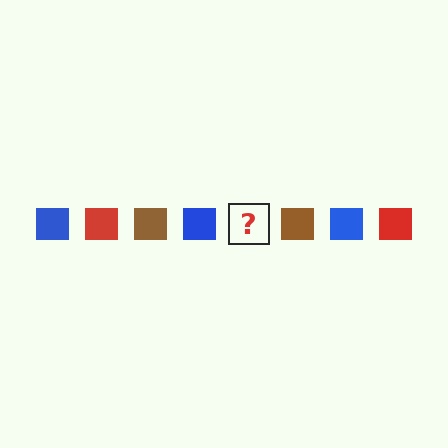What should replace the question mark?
The question mark should be replaced with a red square.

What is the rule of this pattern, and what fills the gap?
The rule is that the pattern cycles through blue, red, brown squares. The gap should be filled with a red square.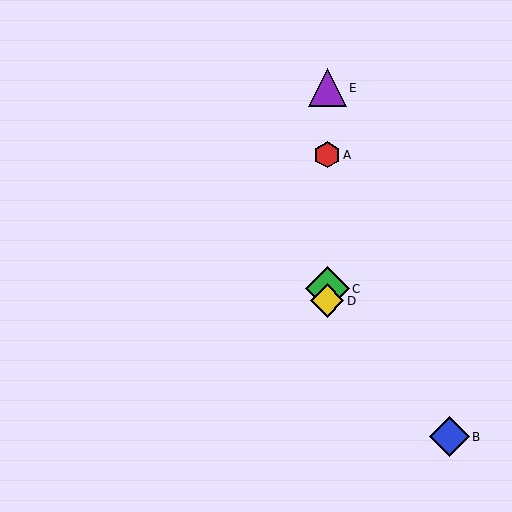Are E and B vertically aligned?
No, E is at x≈327 and B is at x≈449.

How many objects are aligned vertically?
4 objects (A, C, D, E) are aligned vertically.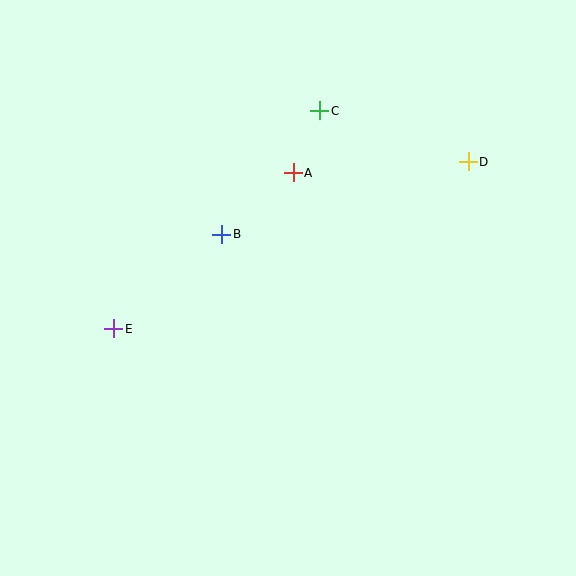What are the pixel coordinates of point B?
Point B is at (222, 234).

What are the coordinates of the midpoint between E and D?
The midpoint between E and D is at (291, 245).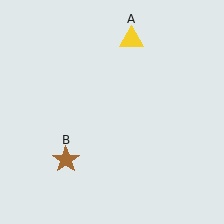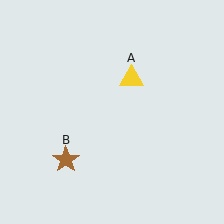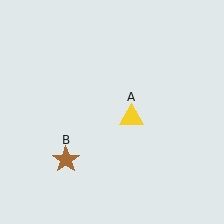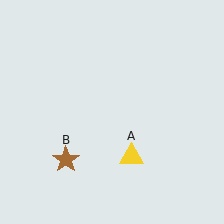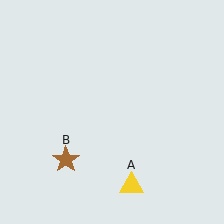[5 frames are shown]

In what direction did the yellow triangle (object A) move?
The yellow triangle (object A) moved down.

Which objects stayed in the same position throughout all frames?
Brown star (object B) remained stationary.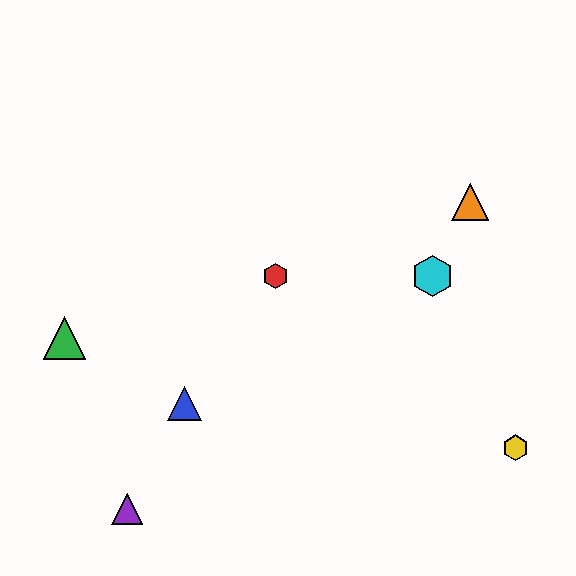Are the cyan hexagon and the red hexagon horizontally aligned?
Yes, both are at y≈276.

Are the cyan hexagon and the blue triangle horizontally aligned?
No, the cyan hexagon is at y≈276 and the blue triangle is at y≈404.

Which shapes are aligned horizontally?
The red hexagon, the cyan hexagon are aligned horizontally.